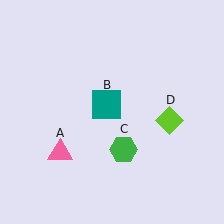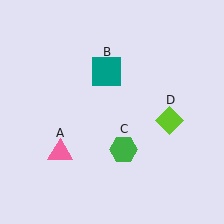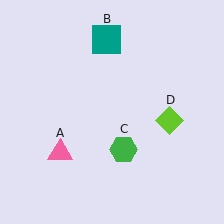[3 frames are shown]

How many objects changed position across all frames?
1 object changed position: teal square (object B).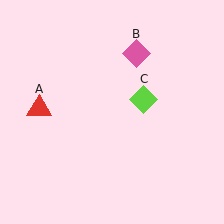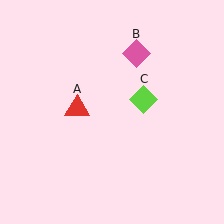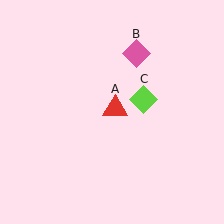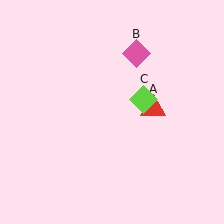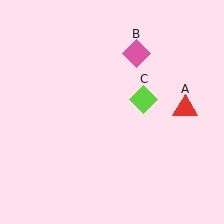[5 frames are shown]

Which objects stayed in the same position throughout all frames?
Pink diamond (object B) and lime diamond (object C) remained stationary.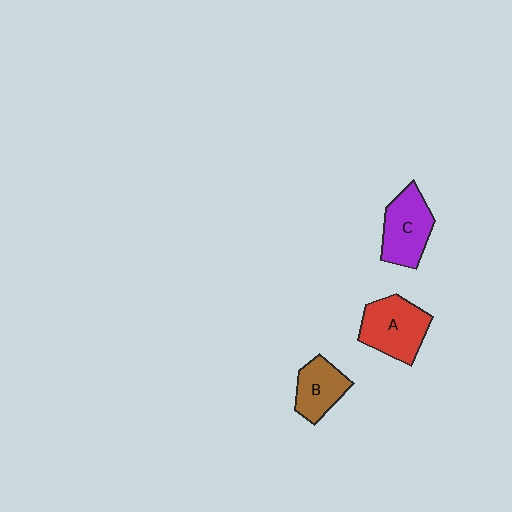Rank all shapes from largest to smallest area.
From largest to smallest: A (red), C (purple), B (brown).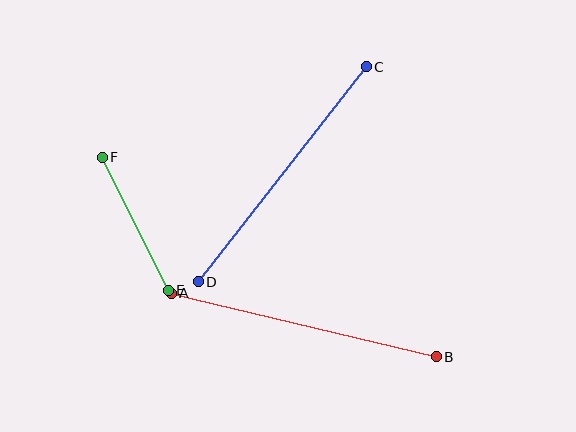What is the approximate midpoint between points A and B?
The midpoint is at approximately (304, 325) pixels.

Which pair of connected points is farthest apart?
Points A and B are farthest apart.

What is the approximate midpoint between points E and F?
The midpoint is at approximately (135, 224) pixels.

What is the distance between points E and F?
The distance is approximately 149 pixels.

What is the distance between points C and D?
The distance is approximately 273 pixels.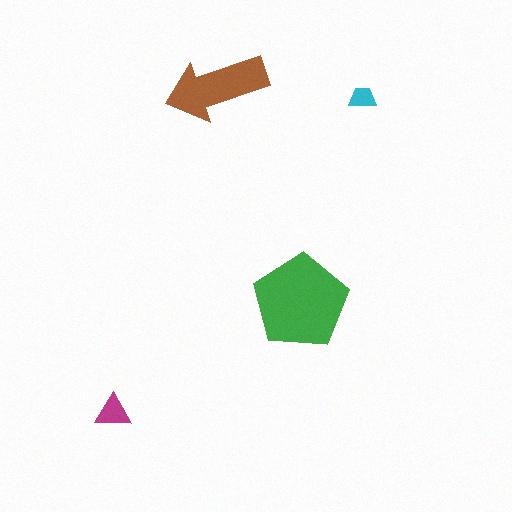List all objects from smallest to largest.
The cyan trapezoid, the magenta triangle, the brown arrow, the green pentagon.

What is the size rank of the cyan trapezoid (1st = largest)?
4th.